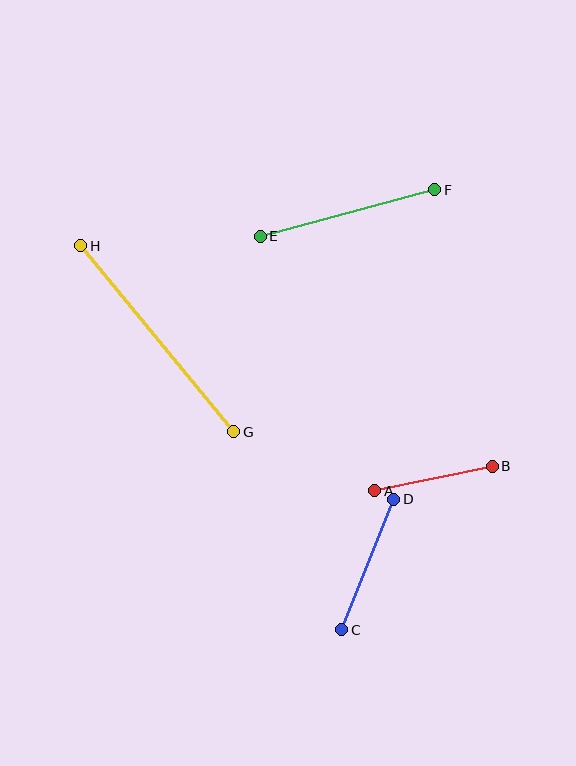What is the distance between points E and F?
The distance is approximately 181 pixels.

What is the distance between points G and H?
The distance is approximately 241 pixels.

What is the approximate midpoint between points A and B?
The midpoint is at approximately (434, 479) pixels.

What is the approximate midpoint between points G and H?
The midpoint is at approximately (157, 339) pixels.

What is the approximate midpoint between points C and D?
The midpoint is at approximately (368, 564) pixels.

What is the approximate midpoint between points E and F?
The midpoint is at approximately (348, 213) pixels.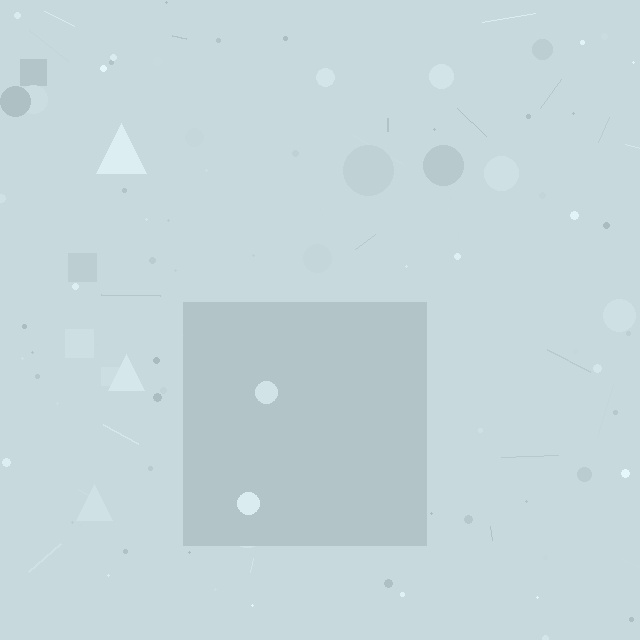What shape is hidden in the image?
A square is hidden in the image.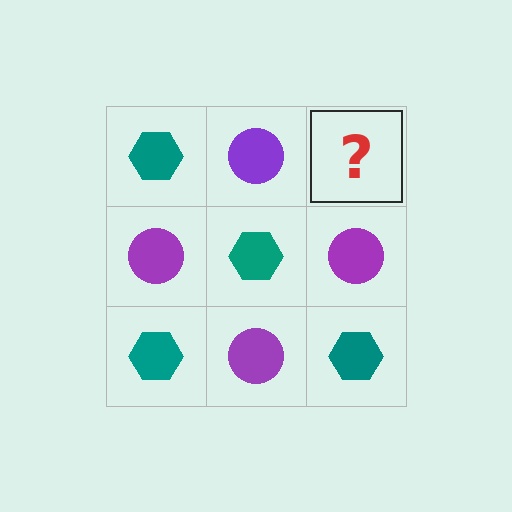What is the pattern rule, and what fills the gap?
The rule is that it alternates teal hexagon and purple circle in a checkerboard pattern. The gap should be filled with a teal hexagon.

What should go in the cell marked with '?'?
The missing cell should contain a teal hexagon.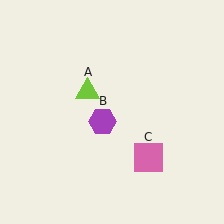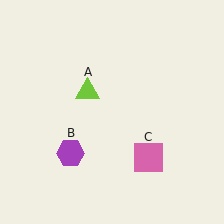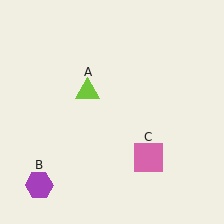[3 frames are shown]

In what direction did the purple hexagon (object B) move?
The purple hexagon (object B) moved down and to the left.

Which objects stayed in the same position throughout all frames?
Lime triangle (object A) and pink square (object C) remained stationary.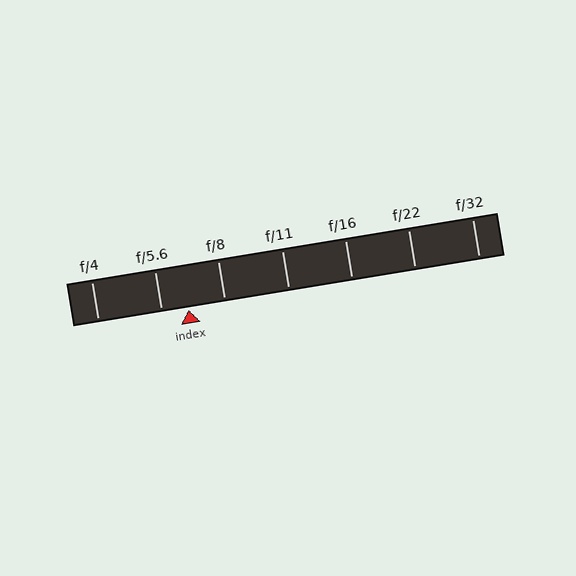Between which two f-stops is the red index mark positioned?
The index mark is between f/5.6 and f/8.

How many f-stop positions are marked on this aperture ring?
There are 7 f-stop positions marked.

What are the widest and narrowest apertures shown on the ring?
The widest aperture shown is f/4 and the narrowest is f/32.